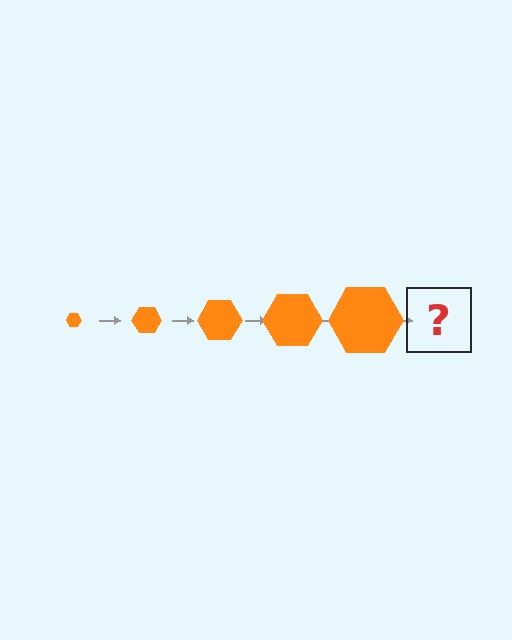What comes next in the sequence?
The next element should be an orange hexagon, larger than the previous one.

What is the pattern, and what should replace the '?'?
The pattern is that the hexagon gets progressively larger each step. The '?' should be an orange hexagon, larger than the previous one.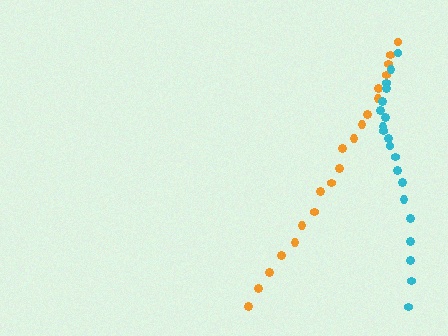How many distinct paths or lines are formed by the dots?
There are 2 distinct paths.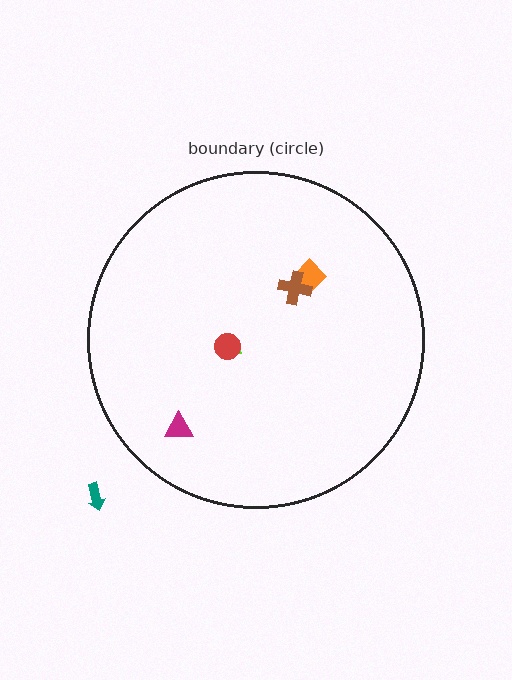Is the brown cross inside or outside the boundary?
Inside.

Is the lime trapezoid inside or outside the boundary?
Inside.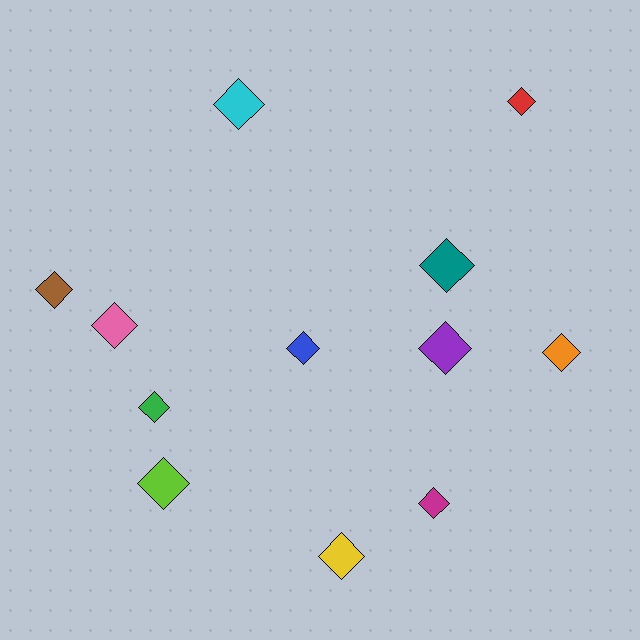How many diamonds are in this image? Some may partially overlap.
There are 12 diamonds.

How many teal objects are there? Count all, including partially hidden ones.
There is 1 teal object.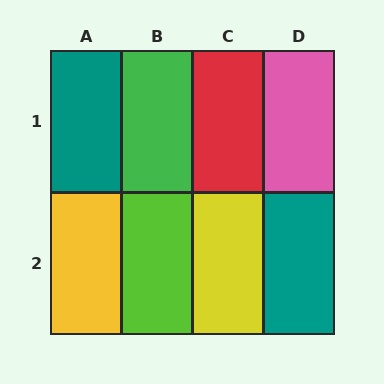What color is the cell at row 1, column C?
Red.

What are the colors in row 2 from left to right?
Yellow, lime, yellow, teal.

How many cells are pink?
1 cell is pink.